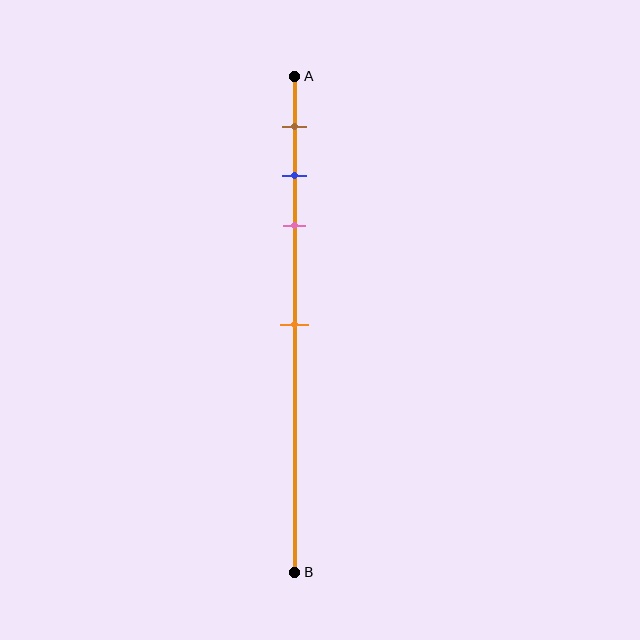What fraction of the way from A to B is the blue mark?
The blue mark is approximately 20% (0.2) of the way from A to B.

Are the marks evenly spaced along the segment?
No, the marks are not evenly spaced.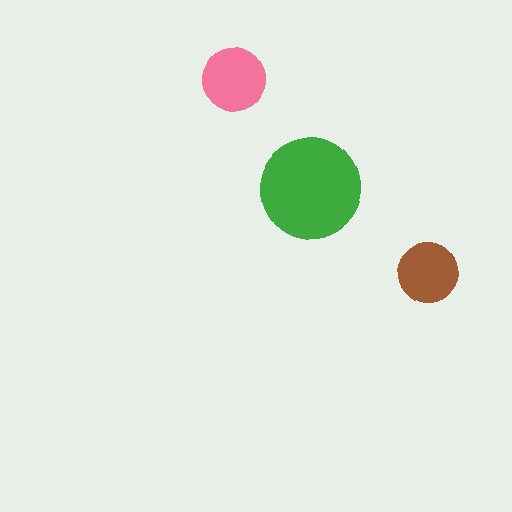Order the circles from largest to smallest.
the green one, the pink one, the brown one.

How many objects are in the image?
There are 3 objects in the image.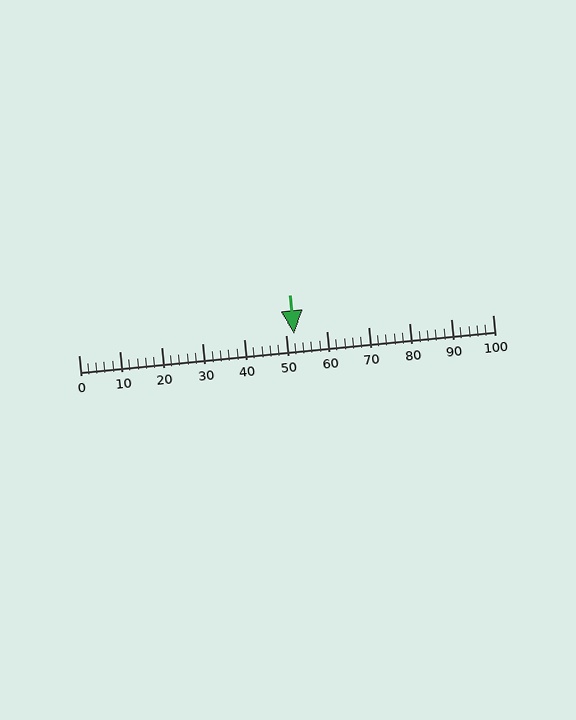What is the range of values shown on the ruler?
The ruler shows values from 0 to 100.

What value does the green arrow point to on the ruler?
The green arrow points to approximately 52.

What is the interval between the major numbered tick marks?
The major tick marks are spaced 10 units apart.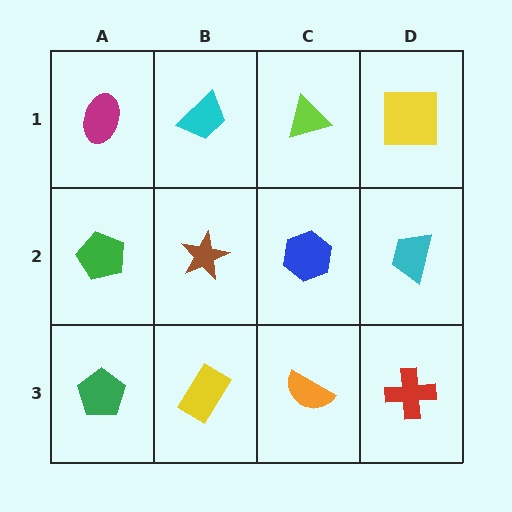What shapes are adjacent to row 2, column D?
A yellow square (row 1, column D), a red cross (row 3, column D), a blue hexagon (row 2, column C).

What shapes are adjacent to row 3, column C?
A blue hexagon (row 2, column C), a yellow rectangle (row 3, column B), a red cross (row 3, column D).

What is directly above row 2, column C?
A lime triangle.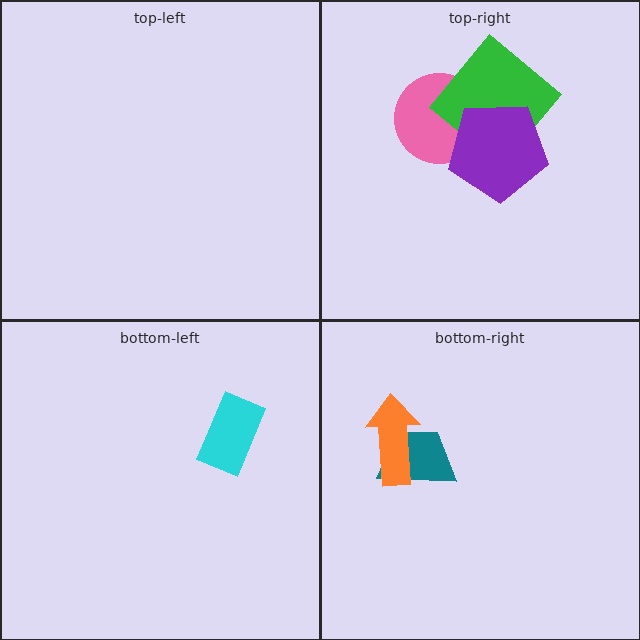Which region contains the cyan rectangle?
The bottom-left region.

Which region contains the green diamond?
The top-right region.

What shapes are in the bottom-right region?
The teal trapezoid, the orange arrow.